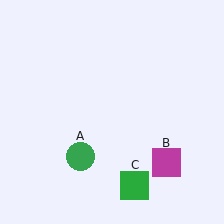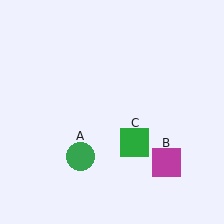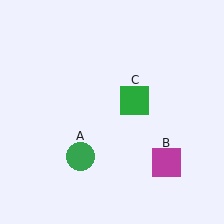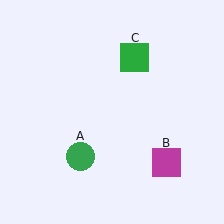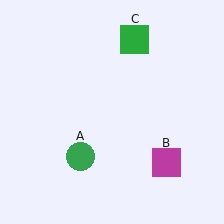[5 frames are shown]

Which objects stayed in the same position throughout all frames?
Green circle (object A) and magenta square (object B) remained stationary.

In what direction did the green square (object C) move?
The green square (object C) moved up.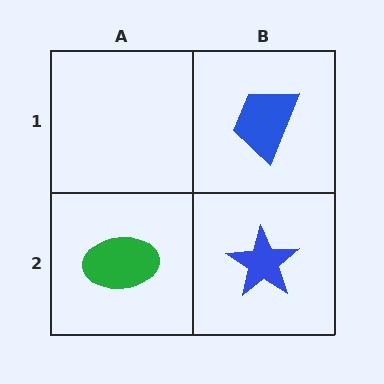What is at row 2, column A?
A green ellipse.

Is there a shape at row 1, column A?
No, that cell is empty.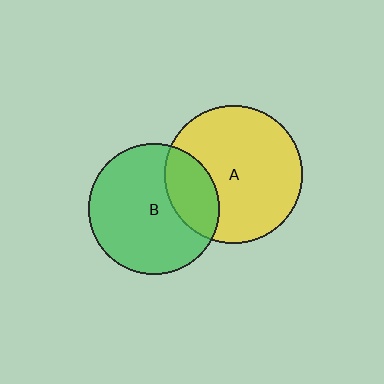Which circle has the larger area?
Circle A (yellow).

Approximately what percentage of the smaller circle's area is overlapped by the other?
Approximately 25%.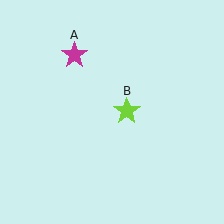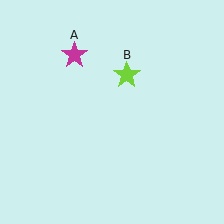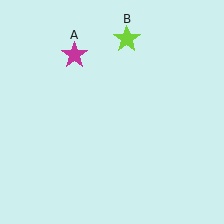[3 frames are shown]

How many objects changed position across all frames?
1 object changed position: lime star (object B).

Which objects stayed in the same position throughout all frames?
Magenta star (object A) remained stationary.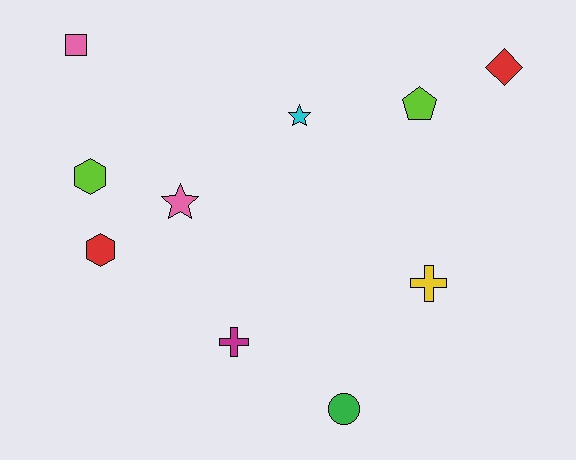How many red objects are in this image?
There are 2 red objects.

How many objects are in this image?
There are 10 objects.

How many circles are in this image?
There is 1 circle.